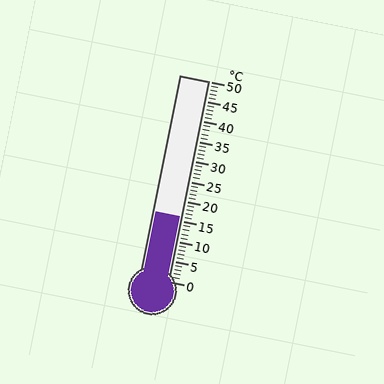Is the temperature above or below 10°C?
The temperature is above 10°C.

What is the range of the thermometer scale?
The thermometer scale ranges from 0°C to 50°C.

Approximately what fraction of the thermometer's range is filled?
The thermometer is filled to approximately 30% of its range.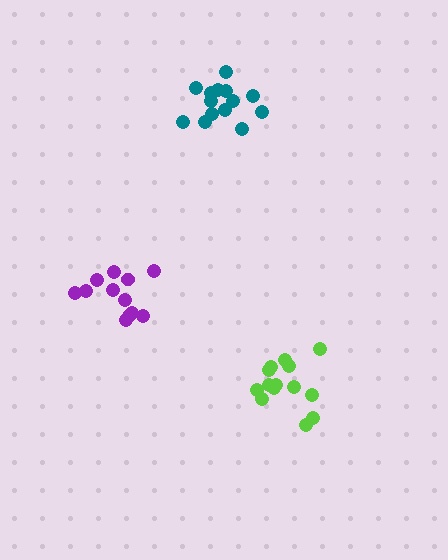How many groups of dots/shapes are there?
There are 3 groups.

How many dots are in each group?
Group 1: 15 dots, Group 2: 12 dots, Group 3: 14 dots (41 total).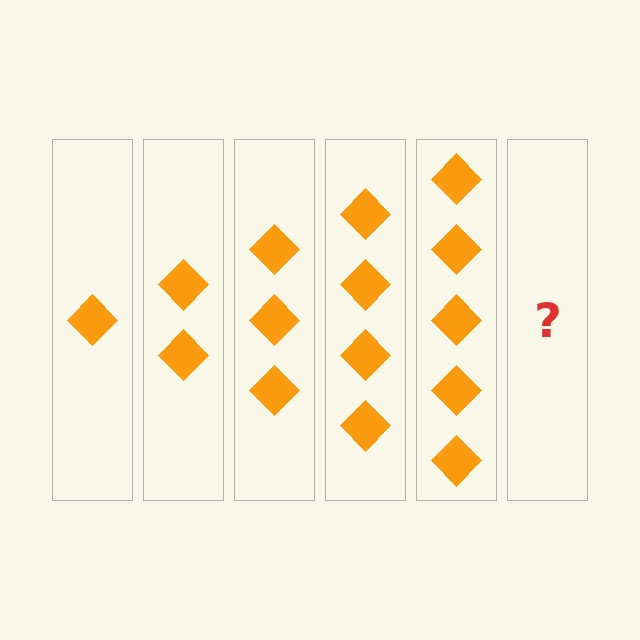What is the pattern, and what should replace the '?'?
The pattern is that each step adds one more diamond. The '?' should be 6 diamonds.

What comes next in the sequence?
The next element should be 6 diamonds.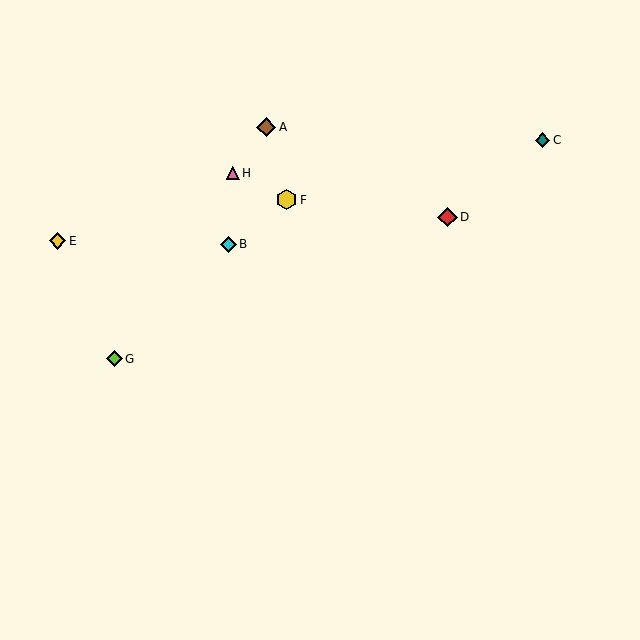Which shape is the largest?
The yellow hexagon (labeled F) is the largest.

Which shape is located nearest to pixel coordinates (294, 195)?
The yellow hexagon (labeled F) at (286, 200) is nearest to that location.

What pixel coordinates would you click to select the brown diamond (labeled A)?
Click at (266, 127) to select the brown diamond A.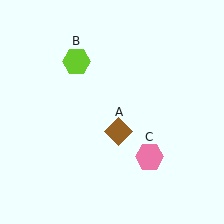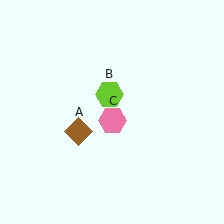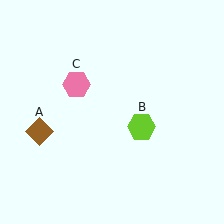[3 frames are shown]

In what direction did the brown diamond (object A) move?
The brown diamond (object A) moved left.